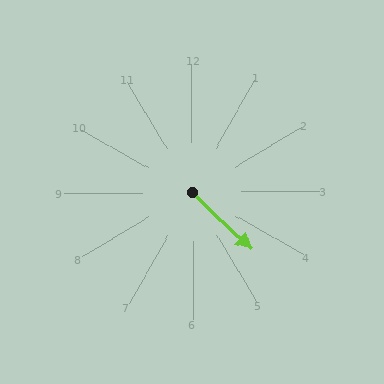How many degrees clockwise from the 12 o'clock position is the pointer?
Approximately 135 degrees.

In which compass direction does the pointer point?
Southeast.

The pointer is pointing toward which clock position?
Roughly 4 o'clock.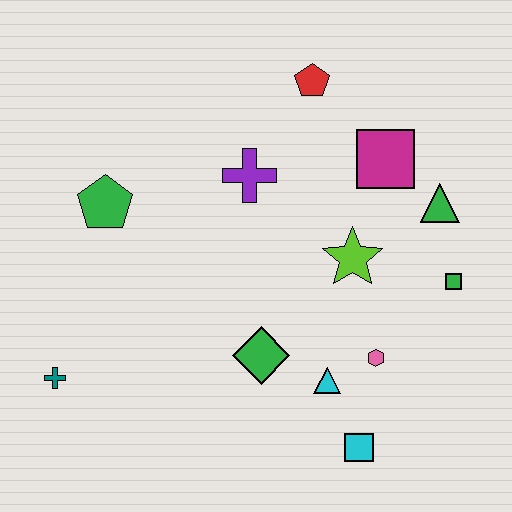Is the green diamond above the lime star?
No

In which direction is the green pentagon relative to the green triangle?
The green pentagon is to the left of the green triangle.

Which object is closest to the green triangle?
The magenta square is closest to the green triangle.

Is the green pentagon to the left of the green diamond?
Yes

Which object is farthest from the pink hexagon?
The teal cross is farthest from the pink hexagon.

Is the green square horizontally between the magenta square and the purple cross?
No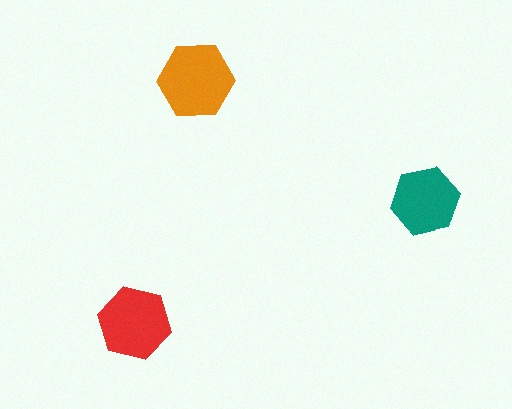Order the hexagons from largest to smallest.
the orange one, the red one, the teal one.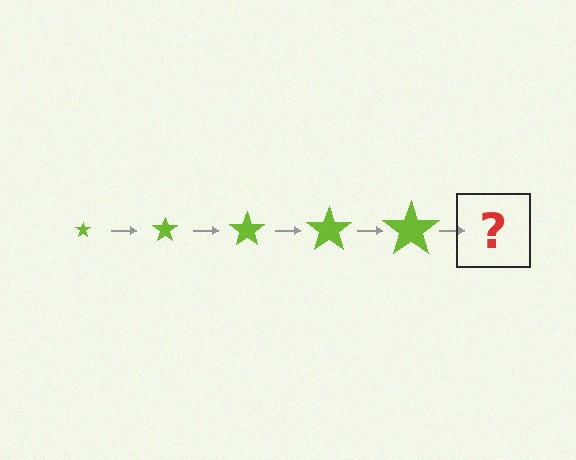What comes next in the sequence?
The next element should be a lime star, larger than the previous one.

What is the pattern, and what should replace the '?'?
The pattern is that the star gets progressively larger each step. The '?' should be a lime star, larger than the previous one.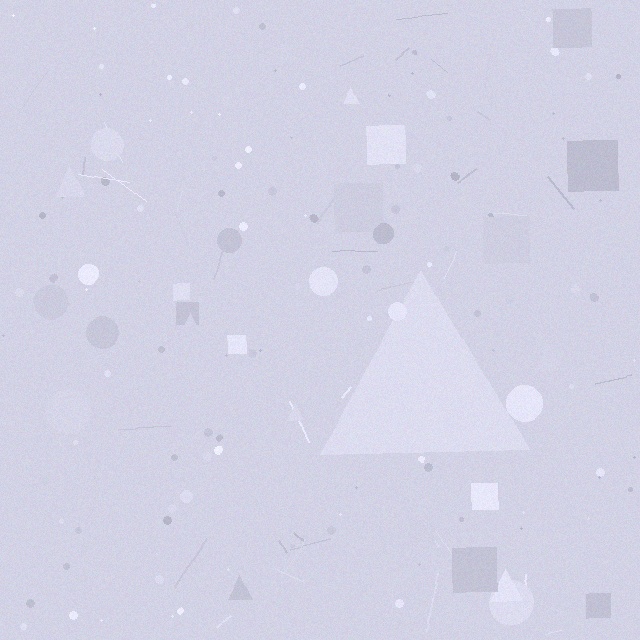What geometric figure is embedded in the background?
A triangle is embedded in the background.